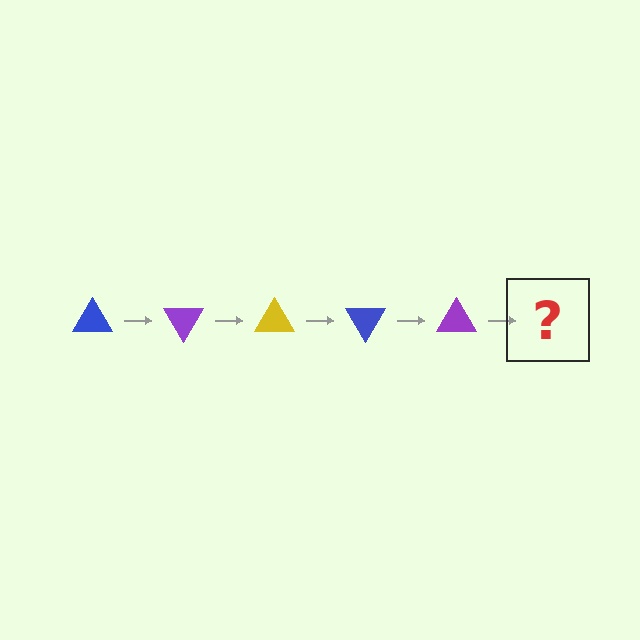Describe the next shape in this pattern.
It should be a yellow triangle, rotated 300 degrees from the start.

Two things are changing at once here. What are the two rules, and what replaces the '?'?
The two rules are that it rotates 60 degrees each step and the color cycles through blue, purple, and yellow. The '?' should be a yellow triangle, rotated 300 degrees from the start.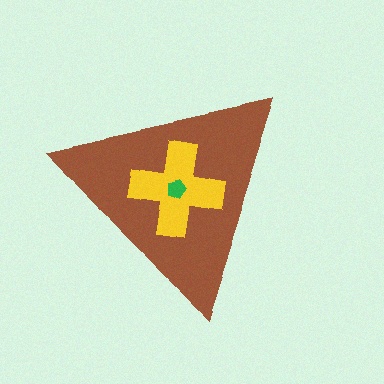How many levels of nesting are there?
3.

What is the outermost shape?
The brown triangle.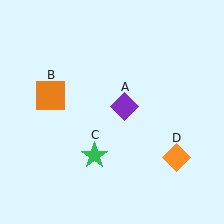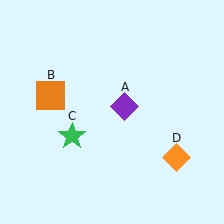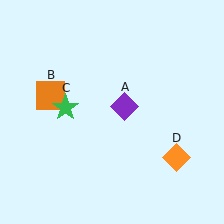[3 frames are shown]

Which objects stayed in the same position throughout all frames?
Purple diamond (object A) and orange square (object B) and orange diamond (object D) remained stationary.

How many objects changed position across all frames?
1 object changed position: green star (object C).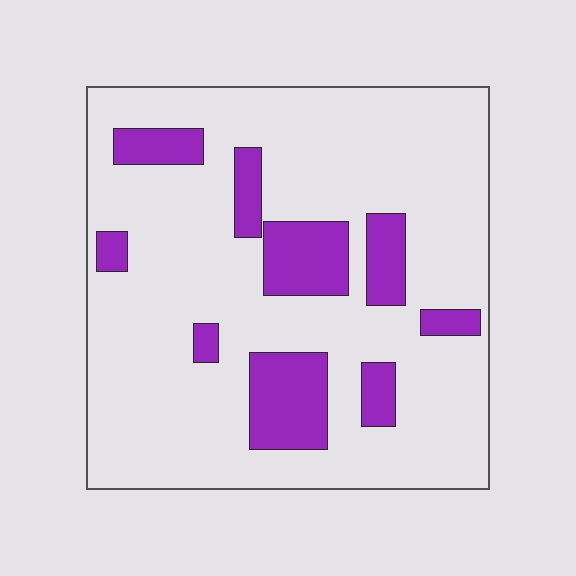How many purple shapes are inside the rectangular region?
9.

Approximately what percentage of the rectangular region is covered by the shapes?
Approximately 20%.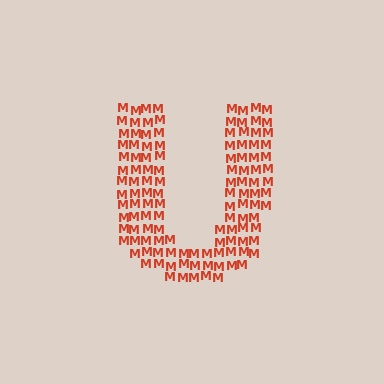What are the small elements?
The small elements are letter M's.